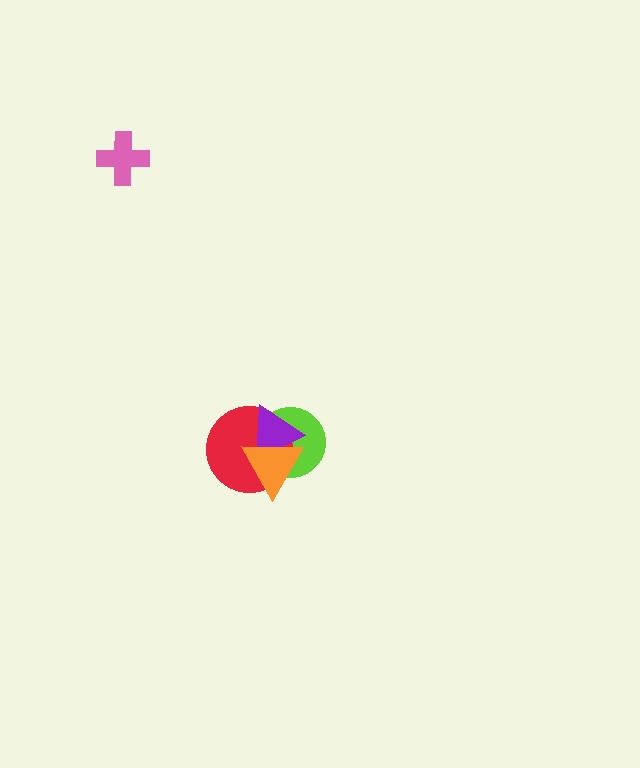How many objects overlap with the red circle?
3 objects overlap with the red circle.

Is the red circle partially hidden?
Yes, it is partially covered by another shape.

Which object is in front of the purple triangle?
The orange triangle is in front of the purple triangle.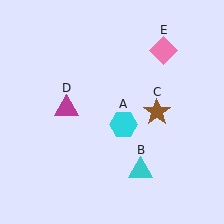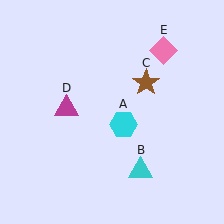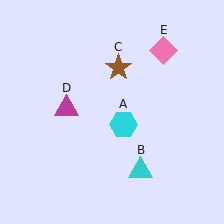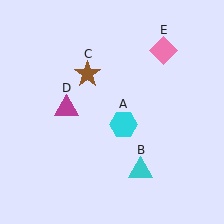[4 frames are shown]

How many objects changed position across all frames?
1 object changed position: brown star (object C).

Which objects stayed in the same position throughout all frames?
Cyan hexagon (object A) and cyan triangle (object B) and magenta triangle (object D) and pink diamond (object E) remained stationary.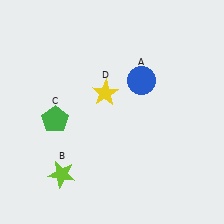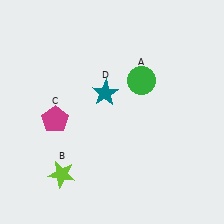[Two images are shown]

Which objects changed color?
A changed from blue to green. C changed from green to magenta. D changed from yellow to teal.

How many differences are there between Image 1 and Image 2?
There are 3 differences between the two images.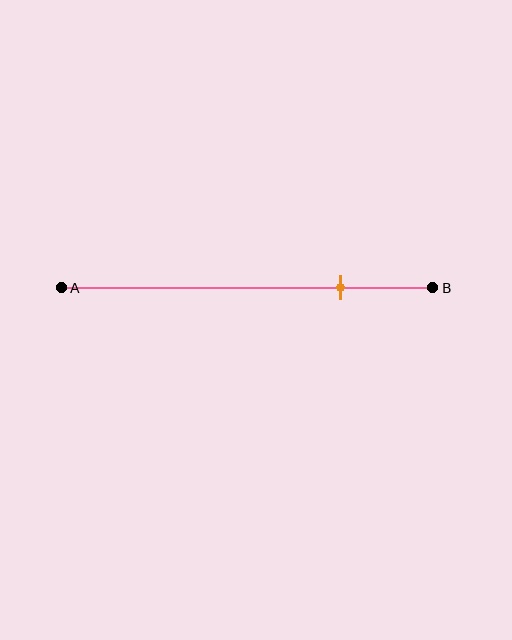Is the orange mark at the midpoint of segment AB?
No, the mark is at about 75% from A, not at the 50% midpoint.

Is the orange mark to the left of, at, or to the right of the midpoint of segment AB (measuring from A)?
The orange mark is to the right of the midpoint of segment AB.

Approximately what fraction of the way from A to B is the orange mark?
The orange mark is approximately 75% of the way from A to B.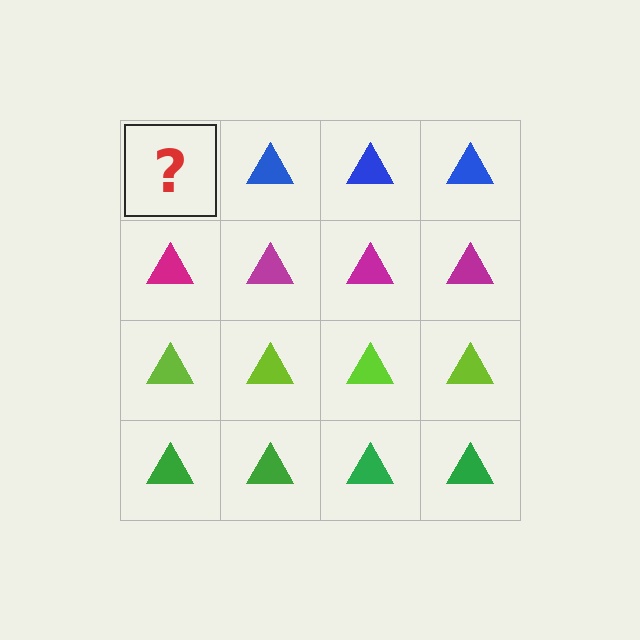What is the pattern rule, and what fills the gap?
The rule is that each row has a consistent color. The gap should be filled with a blue triangle.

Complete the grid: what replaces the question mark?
The question mark should be replaced with a blue triangle.